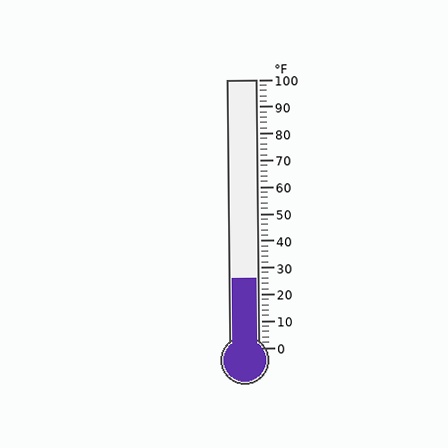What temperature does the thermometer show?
The thermometer shows approximately 26°F.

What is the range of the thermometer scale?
The thermometer scale ranges from 0°F to 100°F.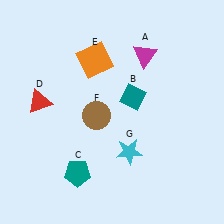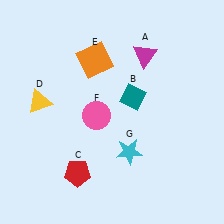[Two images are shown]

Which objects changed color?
C changed from teal to red. D changed from red to yellow. F changed from brown to pink.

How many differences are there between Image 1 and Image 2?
There are 3 differences between the two images.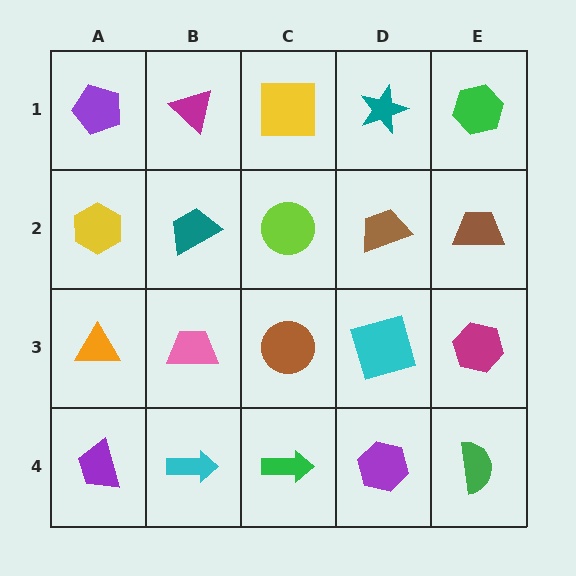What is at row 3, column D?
A cyan square.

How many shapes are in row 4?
5 shapes.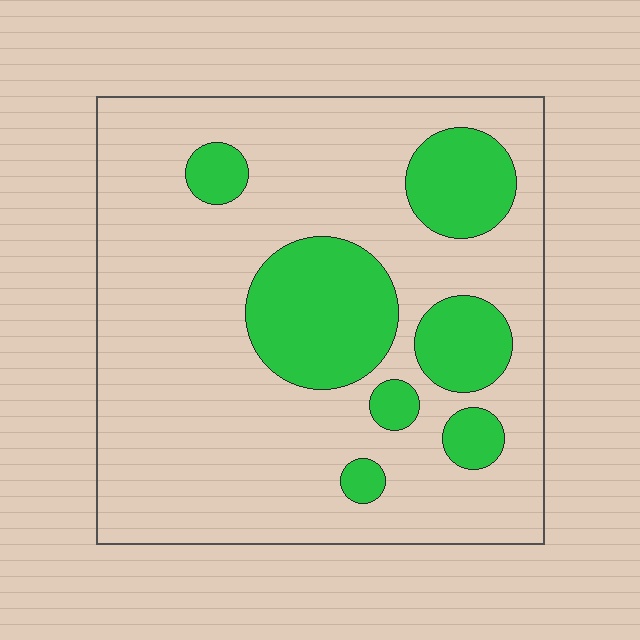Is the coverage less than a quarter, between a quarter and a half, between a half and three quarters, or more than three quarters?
Less than a quarter.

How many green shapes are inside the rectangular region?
7.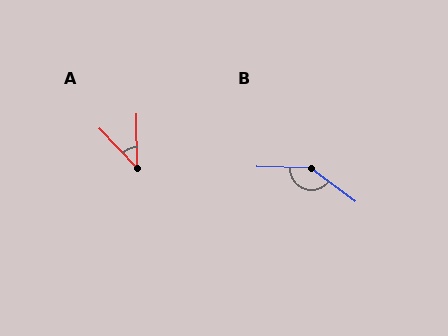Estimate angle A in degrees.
Approximately 43 degrees.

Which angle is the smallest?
A, at approximately 43 degrees.